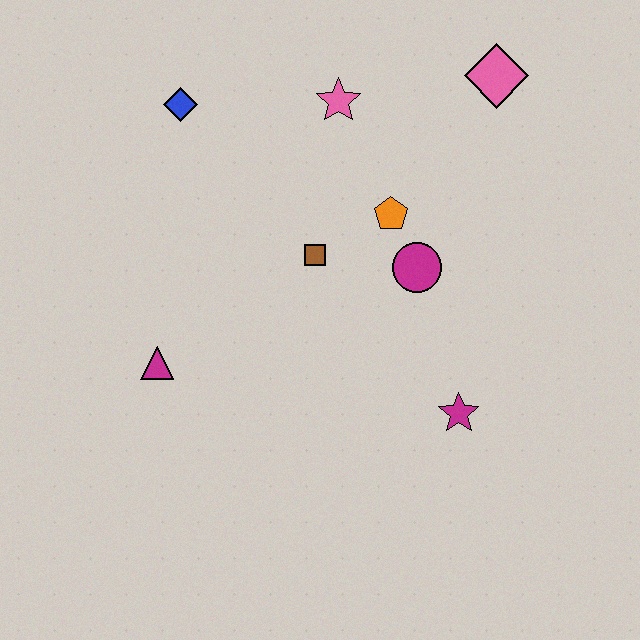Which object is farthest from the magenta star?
The blue diamond is farthest from the magenta star.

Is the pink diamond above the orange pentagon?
Yes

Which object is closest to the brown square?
The orange pentagon is closest to the brown square.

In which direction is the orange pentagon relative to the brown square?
The orange pentagon is to the right of the brown square.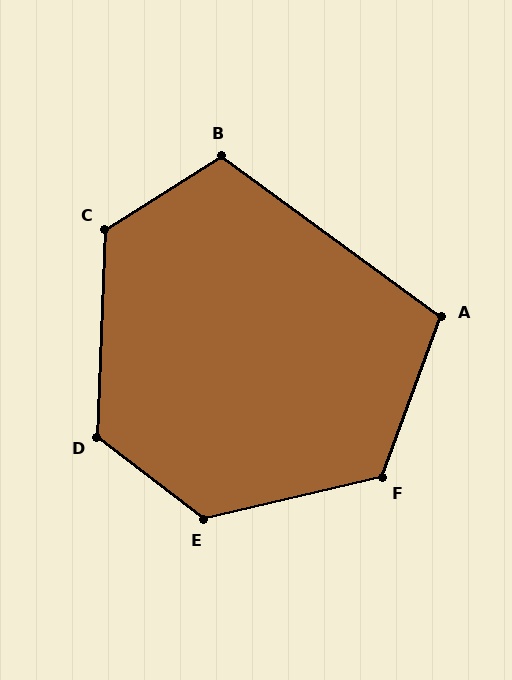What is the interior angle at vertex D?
Approximately 125 degrees (obtuse).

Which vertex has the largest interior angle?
E, at approximately 129 degrees.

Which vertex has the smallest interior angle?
A, at approximately 106 degrees.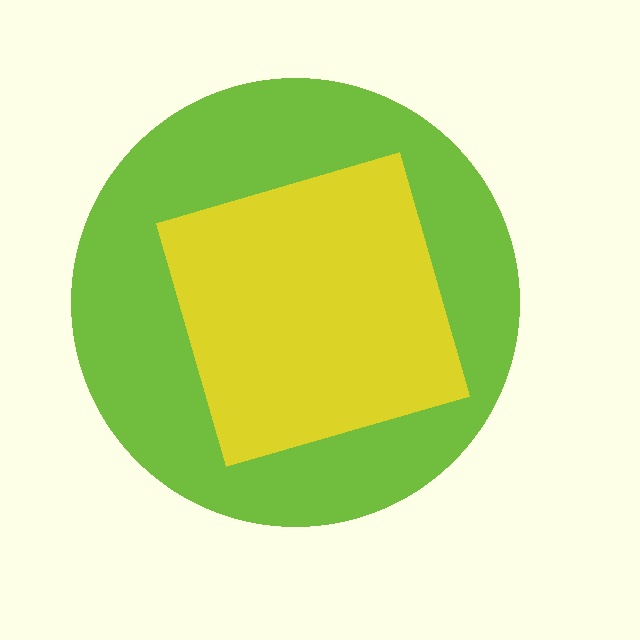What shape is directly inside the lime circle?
The yellow diamond.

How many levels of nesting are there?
2.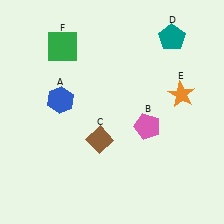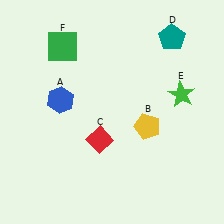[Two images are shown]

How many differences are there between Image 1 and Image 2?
There are 3 differences between the two images.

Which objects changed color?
B changed from pink to yellow. C changed from brown to red. E changed from orange to green.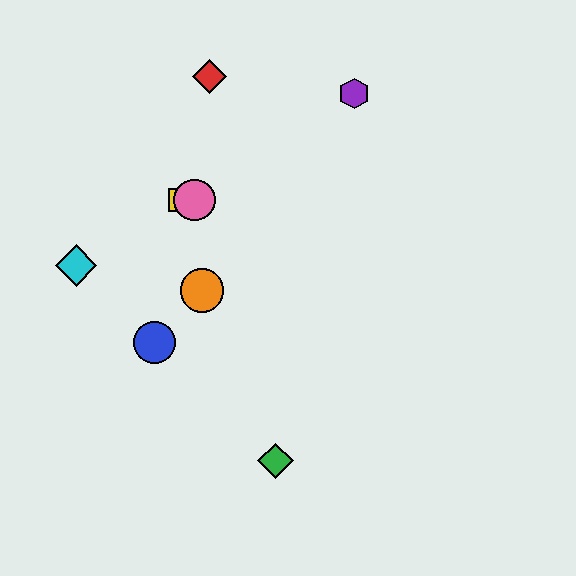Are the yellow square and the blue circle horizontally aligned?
No, the yellow square is at y≈200 and the blue circle is at y≈343.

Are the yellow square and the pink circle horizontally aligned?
Yes, both are at y≈200.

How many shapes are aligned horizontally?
2 shapes (the yellow square, the pink circle) are aligned horizontally.